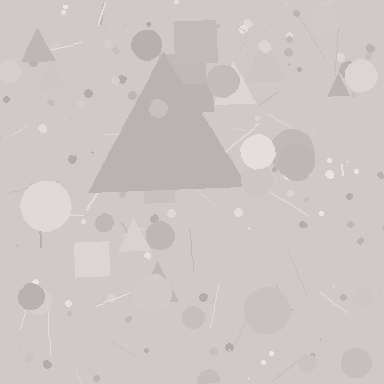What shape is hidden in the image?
A triangle is hidden in the image.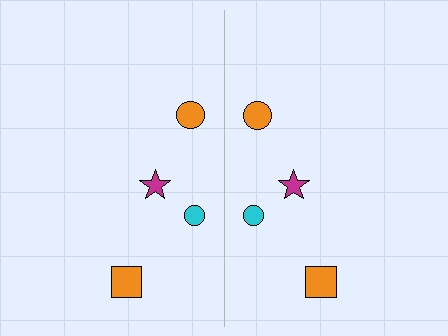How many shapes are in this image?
There are 8 shapes in this image.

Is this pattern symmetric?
Yes, this pattern has bilateral (reflection) symmetry.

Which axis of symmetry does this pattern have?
The pattern has a vertical axis of symmetry running through the center of the image.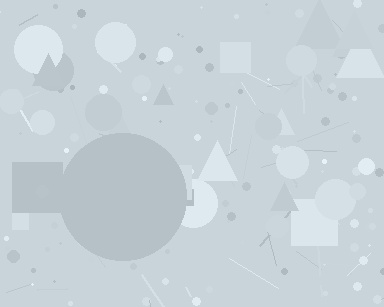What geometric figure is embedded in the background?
A circle is embedded in the background.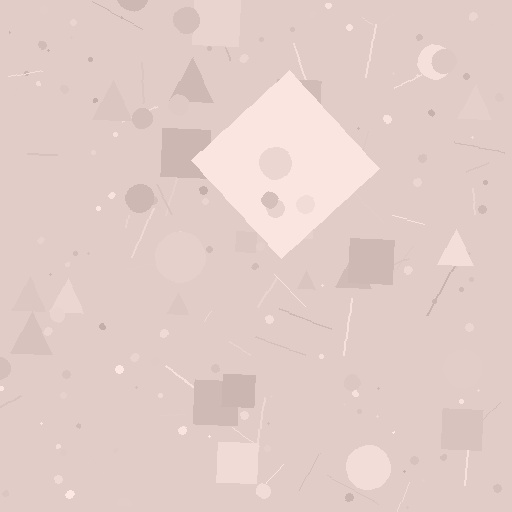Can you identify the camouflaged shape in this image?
The camouflaged shape is a diamond.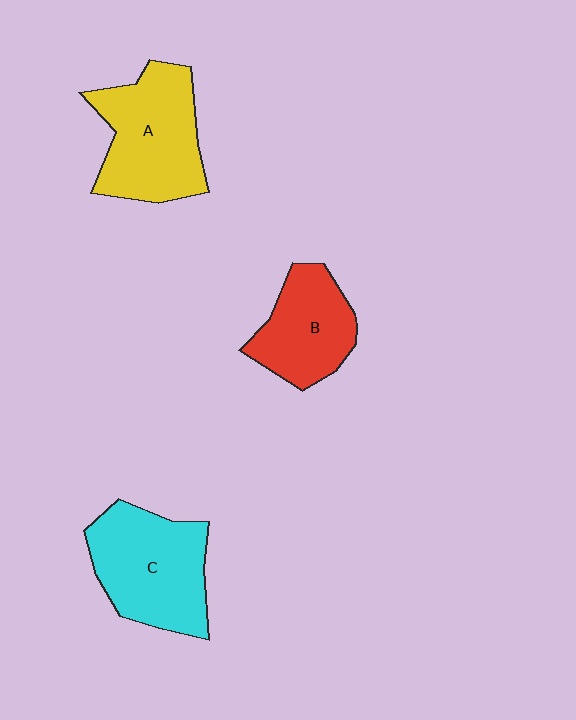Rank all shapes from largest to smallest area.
From largest to smallest: A (yellow), C (cyan), B (red).